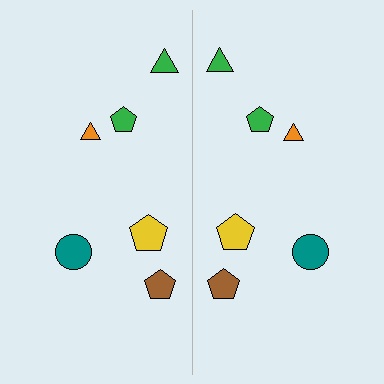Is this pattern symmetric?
Yes, this pattern has bilateral (reflection) symmetry.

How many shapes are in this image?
There are 12 shapes in this image.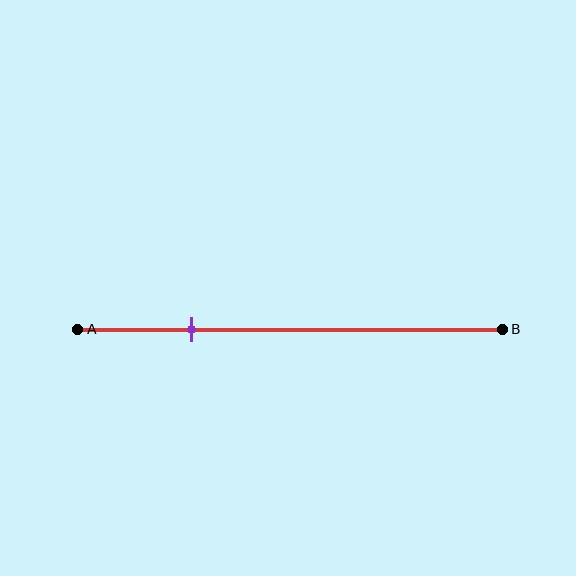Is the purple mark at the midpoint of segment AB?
No, the mark is at about 25% from A, not at the 50% midpoint.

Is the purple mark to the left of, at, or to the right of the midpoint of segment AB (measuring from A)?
The purple mark is to the left of the midpoint of segment AB.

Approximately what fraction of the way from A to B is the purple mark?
The purple mark is approximately 25% of the way from A to B.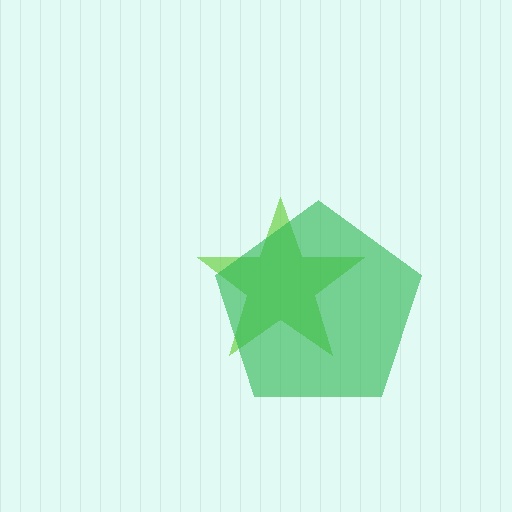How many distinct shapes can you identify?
There are 2 distinct shapes: a lime star, a green pentagon.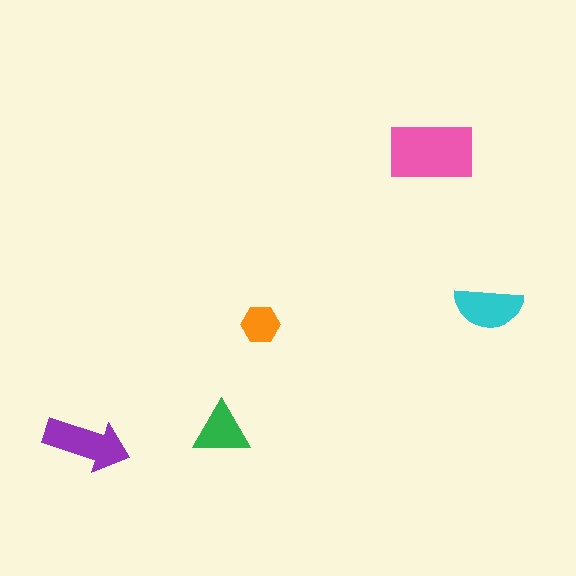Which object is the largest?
The pink rectangle.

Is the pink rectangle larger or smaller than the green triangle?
Larger.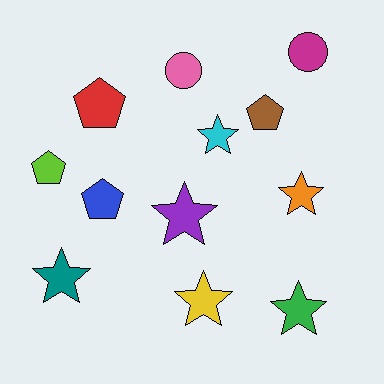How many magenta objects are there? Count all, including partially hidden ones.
There is 1 magenta object.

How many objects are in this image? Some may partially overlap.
There are 12 objects.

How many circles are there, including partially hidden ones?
There are 2 circles.